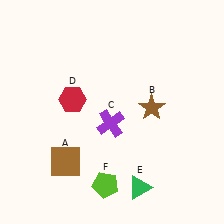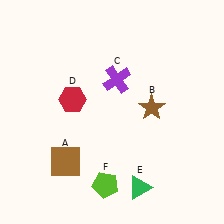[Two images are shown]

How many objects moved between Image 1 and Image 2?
1 object moved between the two images.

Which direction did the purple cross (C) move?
The purple cross (C) moved up.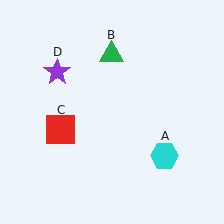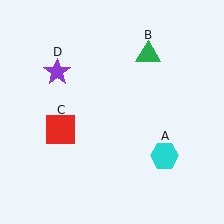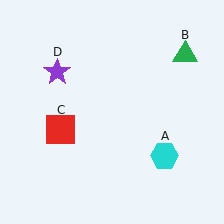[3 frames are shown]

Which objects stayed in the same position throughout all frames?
Cyan hexagon (object A) and red square (object C) and purple star (object D) remained stationary.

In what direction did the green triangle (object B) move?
The green triangle (object B) moved right.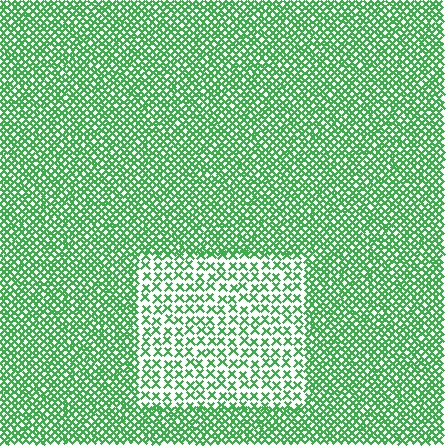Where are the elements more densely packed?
The elements are more densely packed outside the rectangle boundary.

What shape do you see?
I see a rectangle.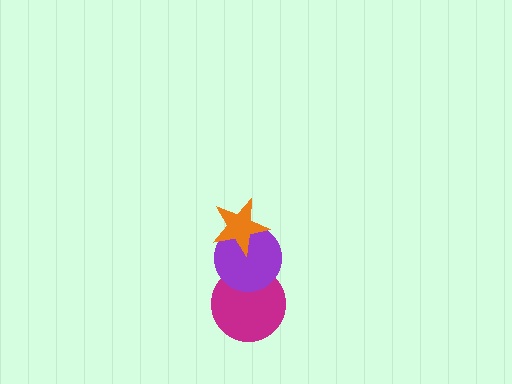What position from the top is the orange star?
The orange star is 1st from the top.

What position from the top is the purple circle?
The purple circle is 2nd from the top.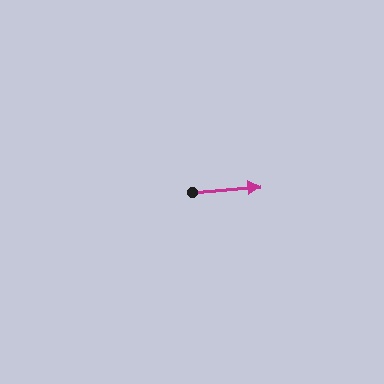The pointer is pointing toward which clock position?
Roughly 3 o'clock.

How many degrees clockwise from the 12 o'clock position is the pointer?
Approximately 86 degrees.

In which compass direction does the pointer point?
East.